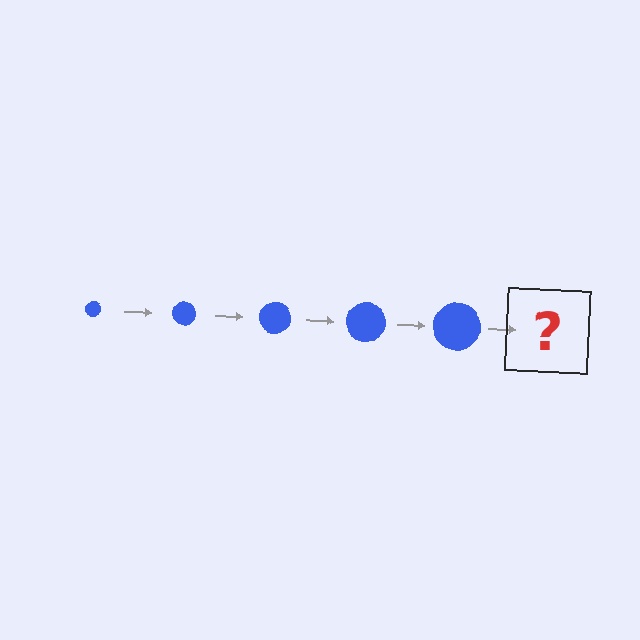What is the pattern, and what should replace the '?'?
The pattern is that the circle gets progressively larger each step. The '?' should be a blue circle, larger than the previous one.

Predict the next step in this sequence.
The next step is a blue circle, larger than the previous one.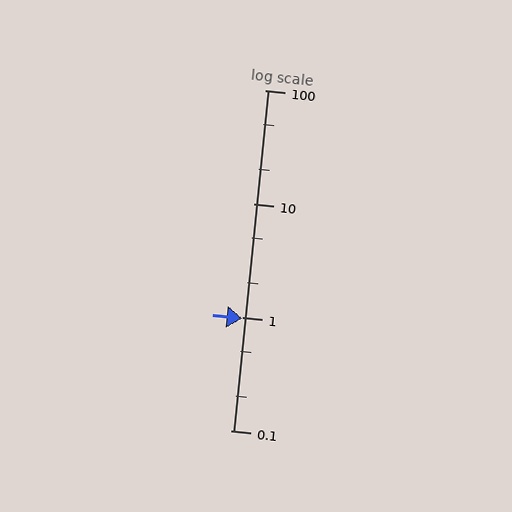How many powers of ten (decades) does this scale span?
The scale spans 3 decades, from 0.1 to 100.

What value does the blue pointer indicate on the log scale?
The pointer indicates approximately 0.97.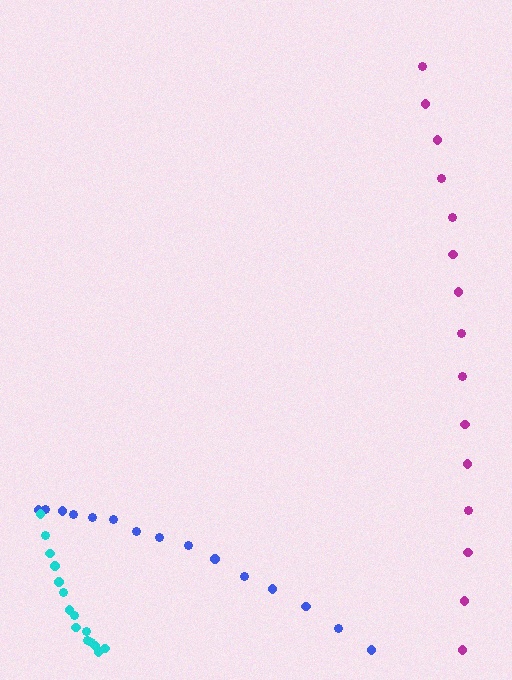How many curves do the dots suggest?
There are 3 distinct paths.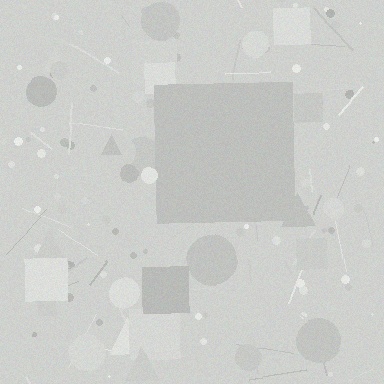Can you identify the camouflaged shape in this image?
The camouflaged shape is a square.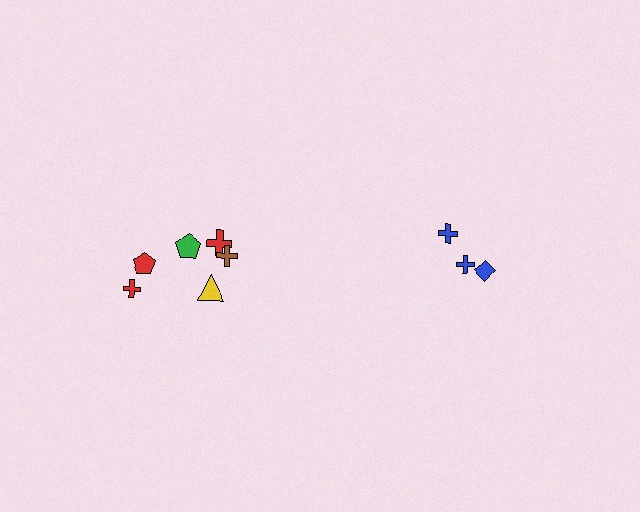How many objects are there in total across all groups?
There are 9 objects.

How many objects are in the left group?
There are 6 objects.